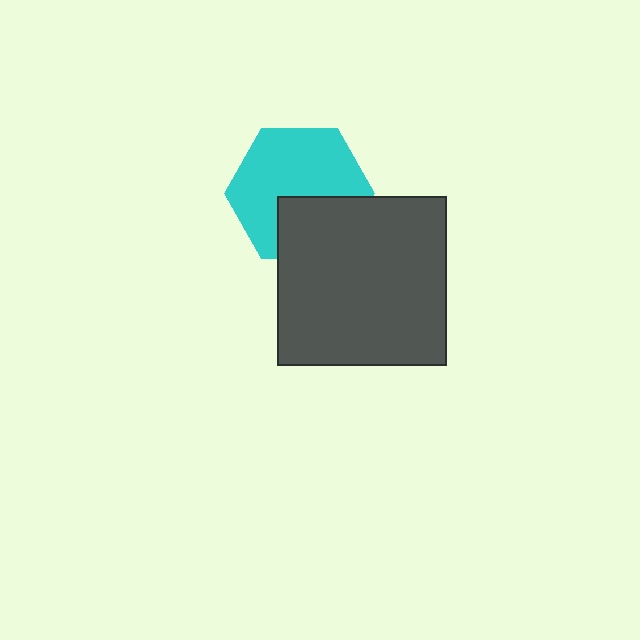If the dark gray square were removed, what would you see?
You would see the complete cyan hexagon.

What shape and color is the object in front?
The object in front is a dark gray square.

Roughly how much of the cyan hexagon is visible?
Most of it is visible (roughly 67%).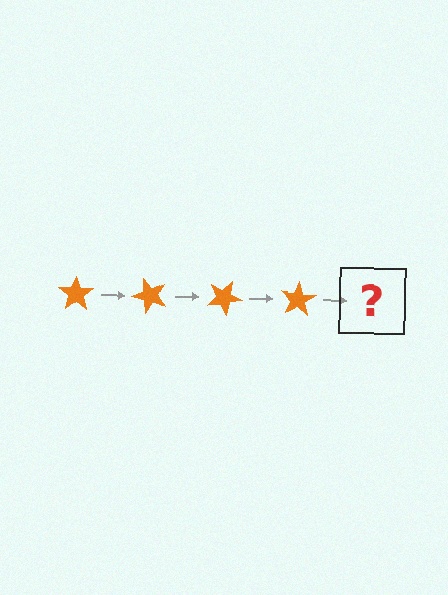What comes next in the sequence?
The next element should be an orange star rotated 200 degrees.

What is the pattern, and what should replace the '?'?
The pattern is that the star rotates 50 degrees each step. The '?' should be an orange star rotated 200 degrees.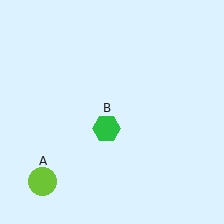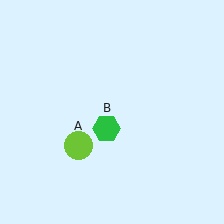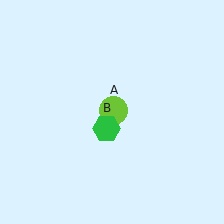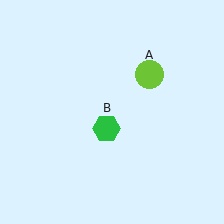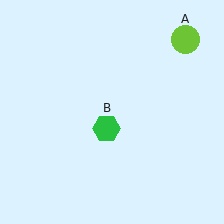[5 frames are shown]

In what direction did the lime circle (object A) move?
The lime circle (object A) moved up and to the right.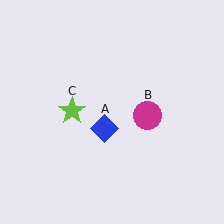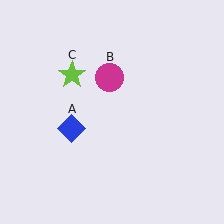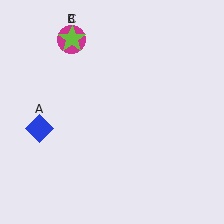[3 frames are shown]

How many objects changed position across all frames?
3 objects changed position: blue diamond (object A), magenta circle (object B), lime star (object C).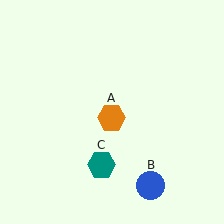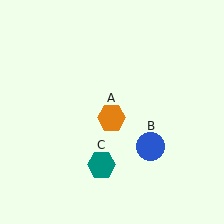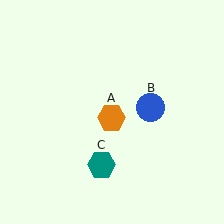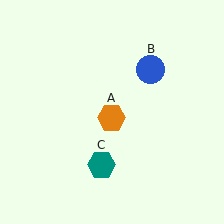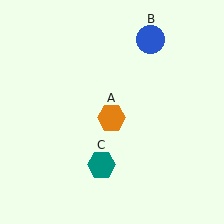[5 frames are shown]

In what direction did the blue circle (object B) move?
The blue circle (object B) moved up.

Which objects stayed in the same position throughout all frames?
Orange hexagon (object A) and teal hexagon (object C) remained stationary.